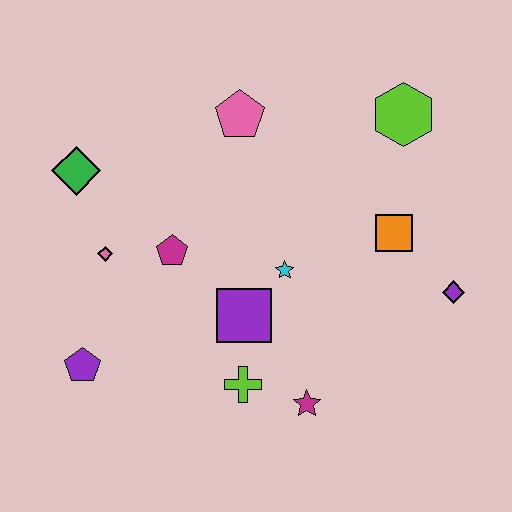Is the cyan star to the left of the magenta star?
Yes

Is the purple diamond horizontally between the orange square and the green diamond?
No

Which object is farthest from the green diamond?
The purple diamond is farthest from the green diamond.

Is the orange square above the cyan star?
Yes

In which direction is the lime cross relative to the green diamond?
The lime cross is below the green diamond.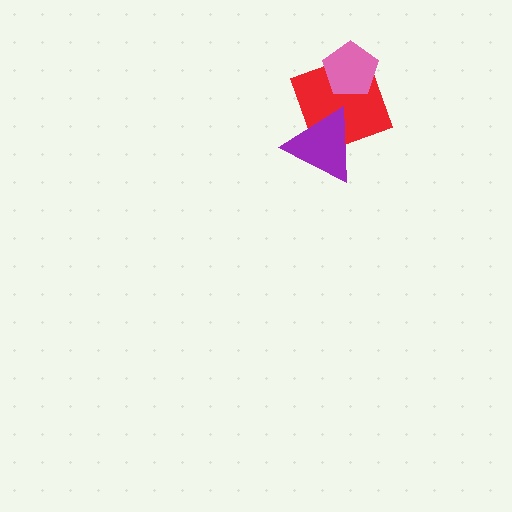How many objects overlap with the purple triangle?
1 object overlaps with the purple triangle.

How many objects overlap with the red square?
2 objects overlap with the red square.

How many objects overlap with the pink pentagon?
1 object overlaps with the pink pentagon.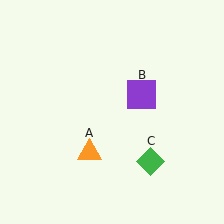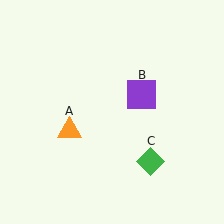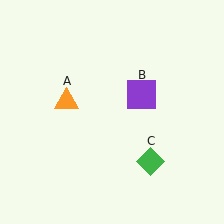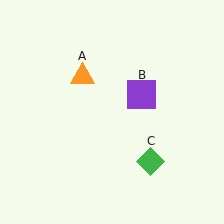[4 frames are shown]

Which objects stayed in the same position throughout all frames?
Purple square (object B) and green diamond (object C) remained stationary.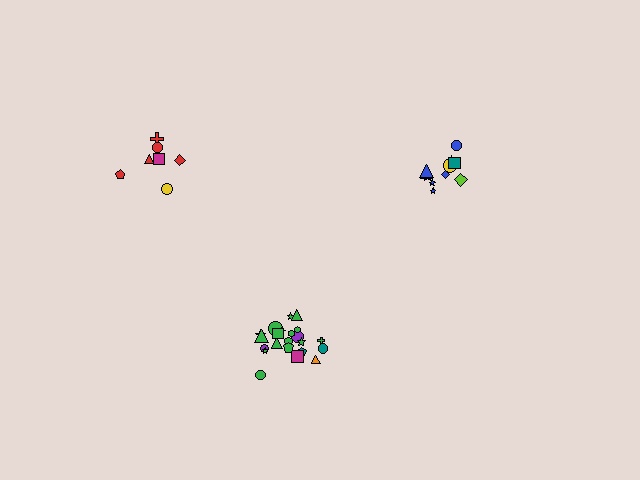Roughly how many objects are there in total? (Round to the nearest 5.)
Roughly 40 objects in total.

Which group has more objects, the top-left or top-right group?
The top-right group.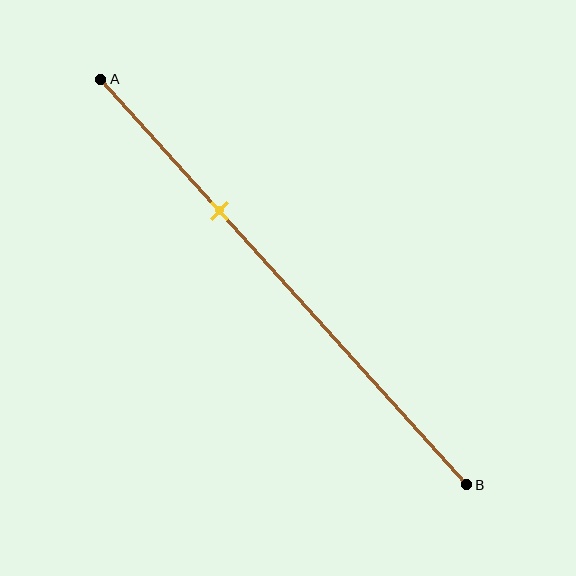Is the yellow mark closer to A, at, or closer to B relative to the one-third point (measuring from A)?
The yellow mark is approximately at the one-third point of segment AB.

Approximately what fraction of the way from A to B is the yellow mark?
The yellow mark is approximately 30% of the way from A to B.